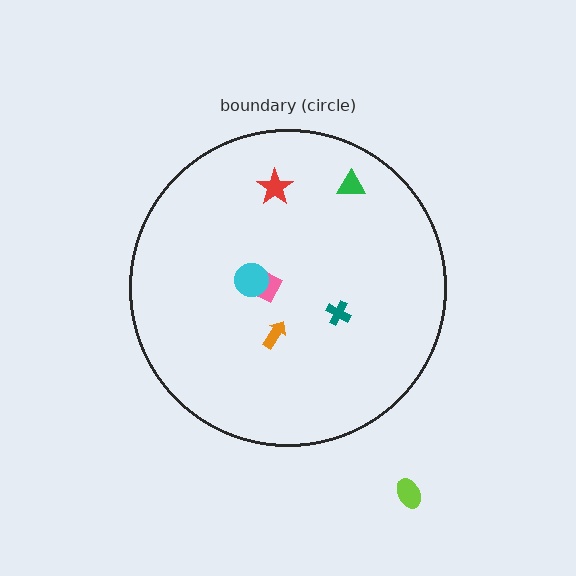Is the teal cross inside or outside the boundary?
Inside.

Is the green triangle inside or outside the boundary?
Inside.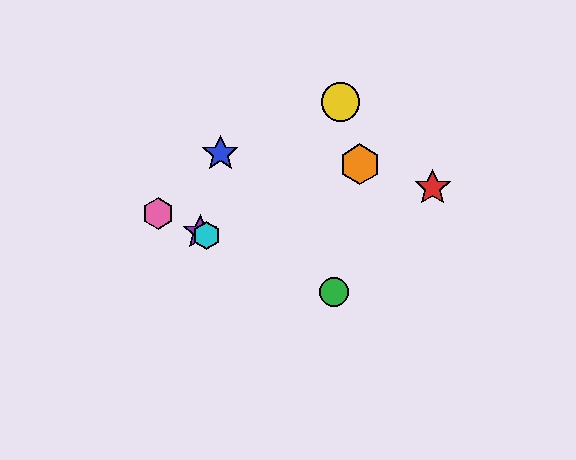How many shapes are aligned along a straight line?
4 shapes (the green circle, the purple star, the cyan hexagon, the pink hexagon) are aligned along a straight line.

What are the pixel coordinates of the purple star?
The purple star is at (200, 232).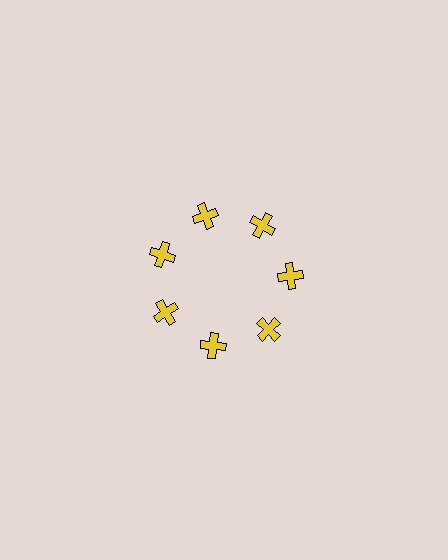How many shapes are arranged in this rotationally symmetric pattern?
There are 7 shapes, arranged in 7 groups of 1.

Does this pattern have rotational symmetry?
Yes, this pattern has 7-fold rotational symmetry. It looks the same after rotating 51 degrees around the center.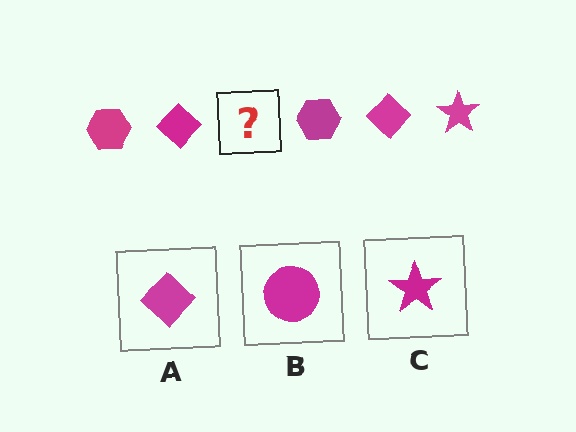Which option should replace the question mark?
Option C.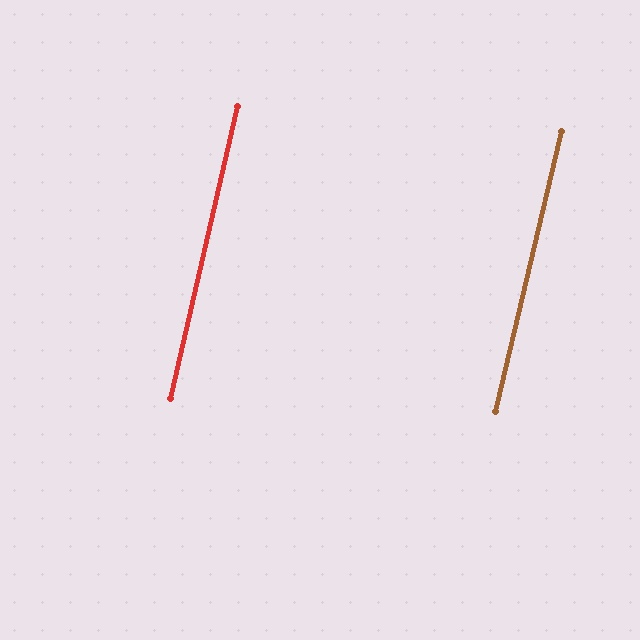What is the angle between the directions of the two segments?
Approximately 0 degrees.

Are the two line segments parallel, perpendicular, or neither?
Parallel — their directions differ by only 0.4°.